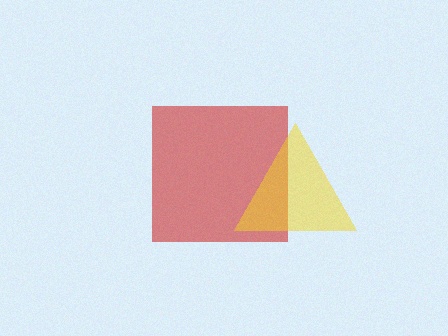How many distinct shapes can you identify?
There are 2 distinct shapes: a red square, a yellow triangle.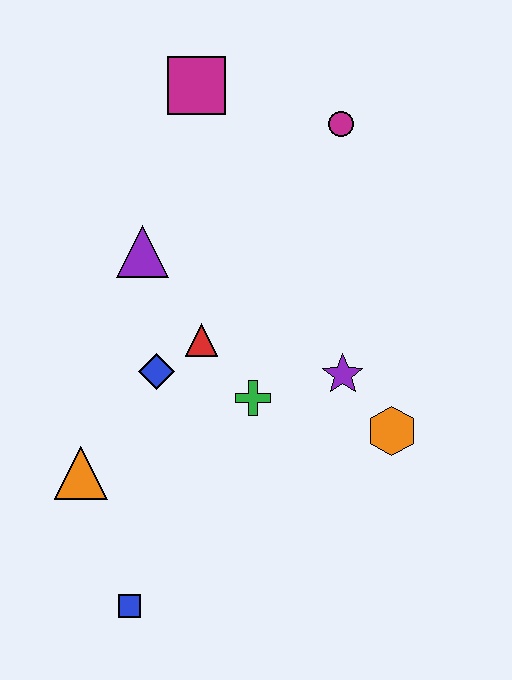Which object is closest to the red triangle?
The blue diamond is closest to the red triangle.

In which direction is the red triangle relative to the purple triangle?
The red triangle is below the purple triangle.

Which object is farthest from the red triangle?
The blue square is farthest from the red triangle.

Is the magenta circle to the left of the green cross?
No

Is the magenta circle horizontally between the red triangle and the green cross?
No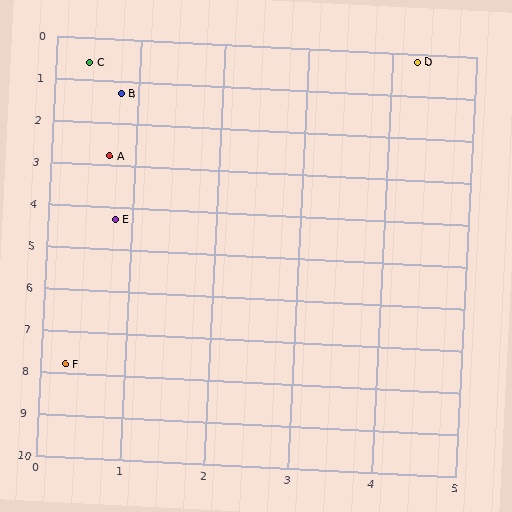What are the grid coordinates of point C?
Point C is at approximately (0.4, 0.6).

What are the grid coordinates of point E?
Point E is at approximately (0.8, 4.3).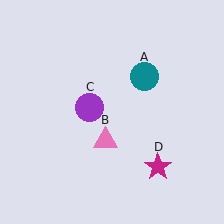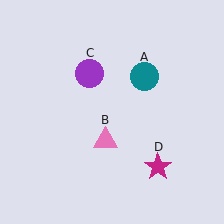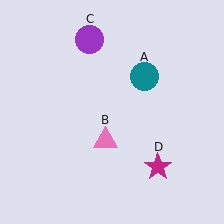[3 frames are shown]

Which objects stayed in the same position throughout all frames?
Teal circle (object A) and pink triangle (object B) and magenta star (object D) remained stationary.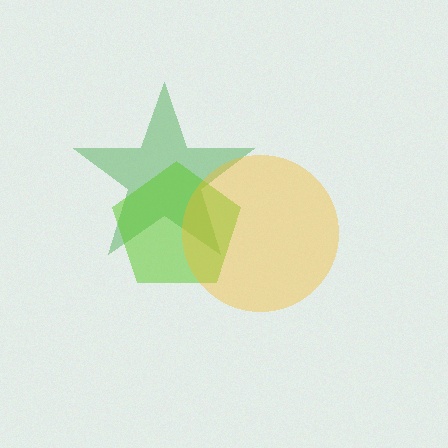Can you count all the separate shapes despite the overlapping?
Yes, there are 3 separate shapes.